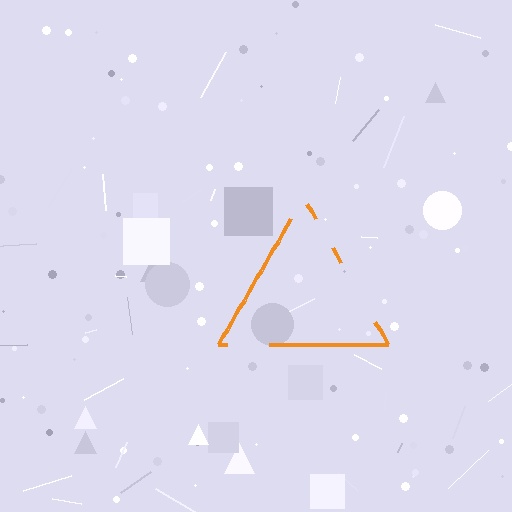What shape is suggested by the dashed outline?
The dashed outline suggests a triangle.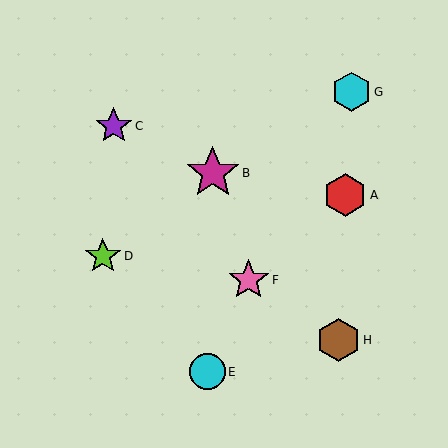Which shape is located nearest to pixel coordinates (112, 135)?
The purple star (labeled C) at (114, 126) is nearest to that location.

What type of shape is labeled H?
Shape H is a brown hexagon.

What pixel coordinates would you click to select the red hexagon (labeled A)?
Click at (345, 195) to select the red hexagon A.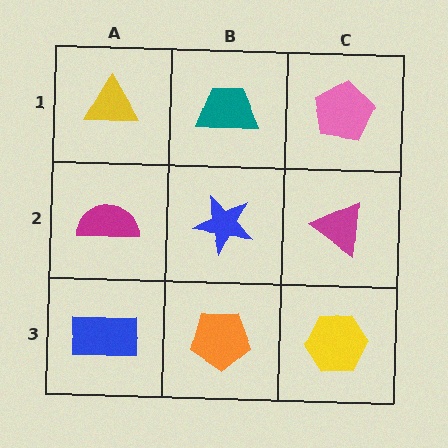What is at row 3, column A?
A blue rectangle.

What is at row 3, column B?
An orange pentagon.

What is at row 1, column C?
A pink pentagon.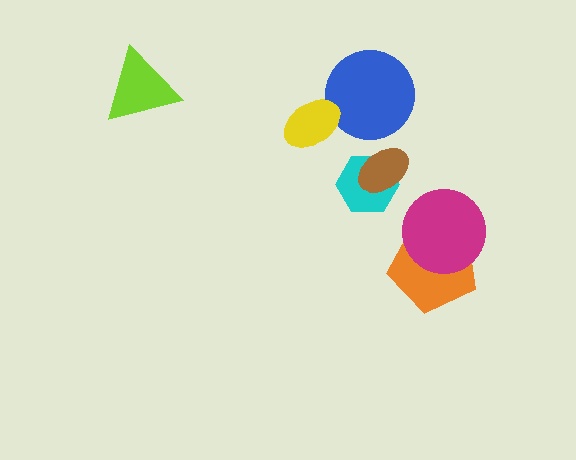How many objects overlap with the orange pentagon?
1 object overlaps with the orange pentagon.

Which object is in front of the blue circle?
The yellow ellipse is in front of the blue circle.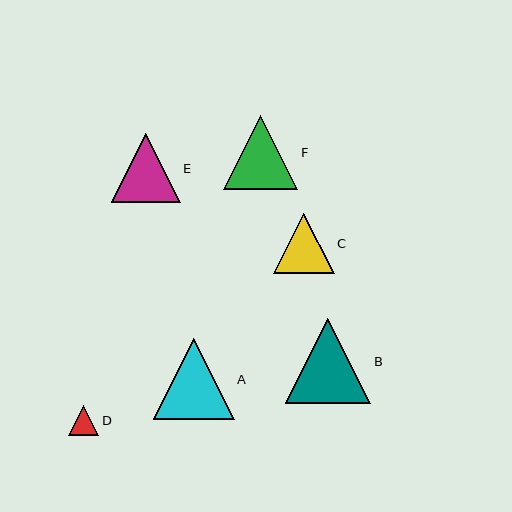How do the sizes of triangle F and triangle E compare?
Triangle F and triangle E are approximately the same size.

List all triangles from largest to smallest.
From largest to smallest: B, A, F, E, C, D.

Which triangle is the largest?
Triangle B is the largest with a size of approximately 86 pixels.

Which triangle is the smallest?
Triangle D is the smallest with a size of approximately 30 pixels.